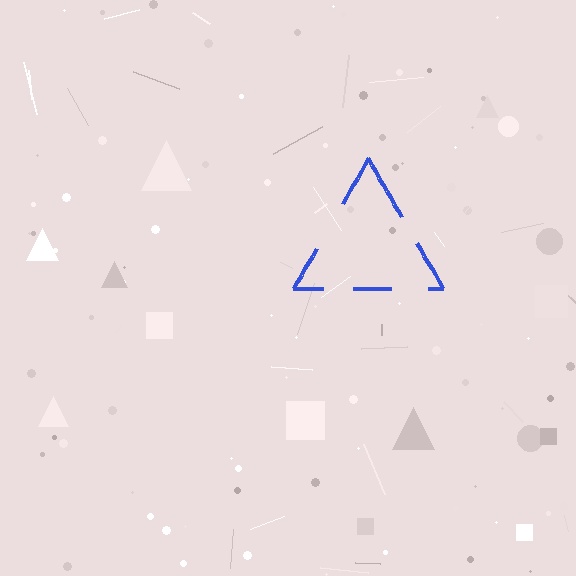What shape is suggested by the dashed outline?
The dashed outline suggests a triangle.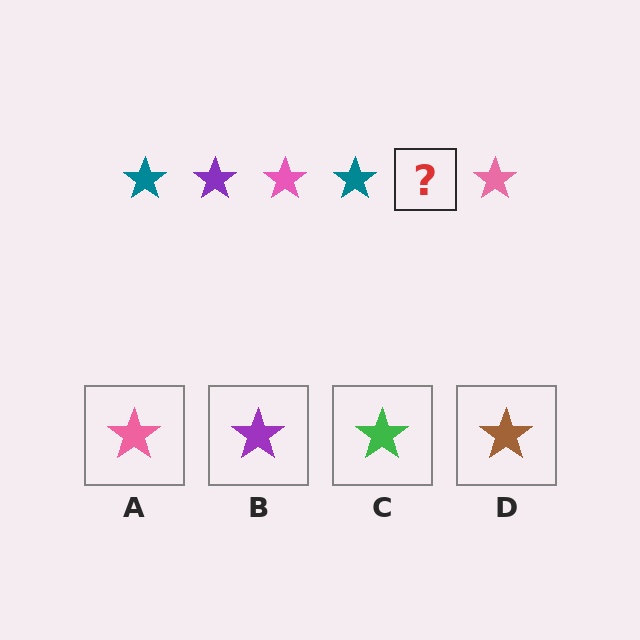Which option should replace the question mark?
Option B.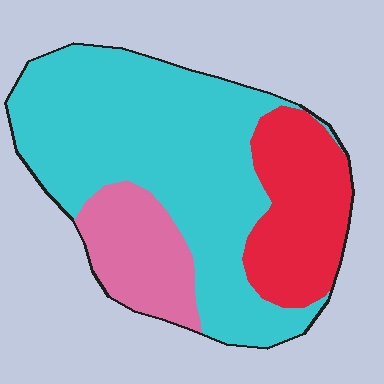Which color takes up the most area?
Cyan, at roughly 60%.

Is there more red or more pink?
Red.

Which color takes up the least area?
Pink, at roughly 15%.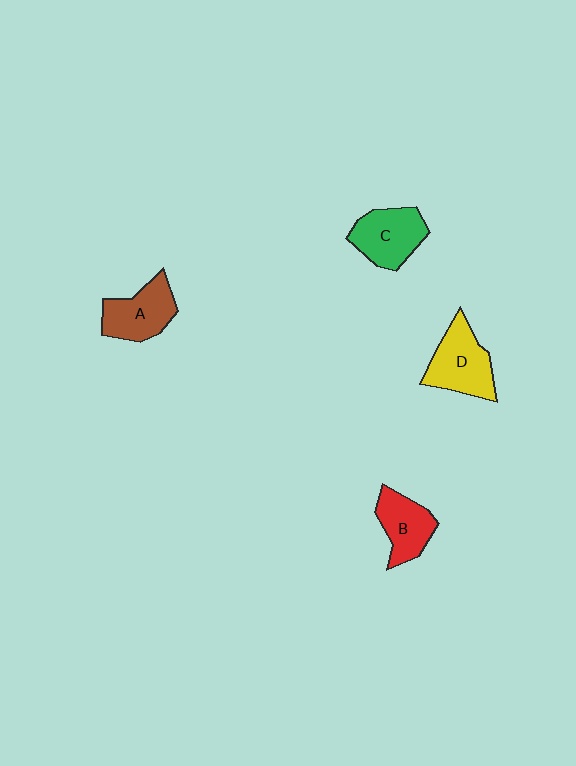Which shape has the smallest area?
Shape B (red).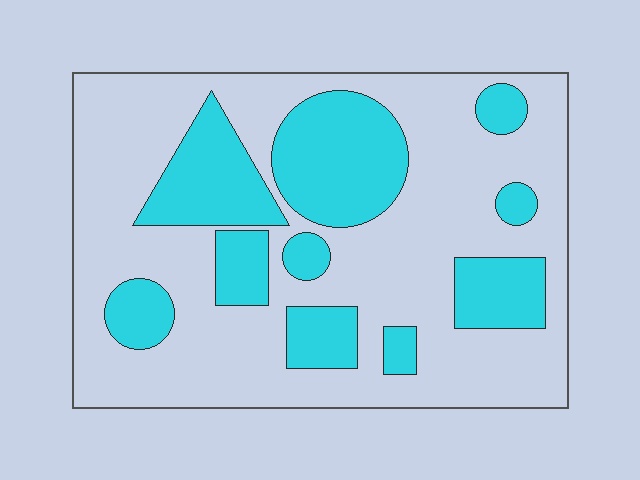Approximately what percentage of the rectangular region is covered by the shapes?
Approximately 30%.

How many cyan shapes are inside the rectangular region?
10.